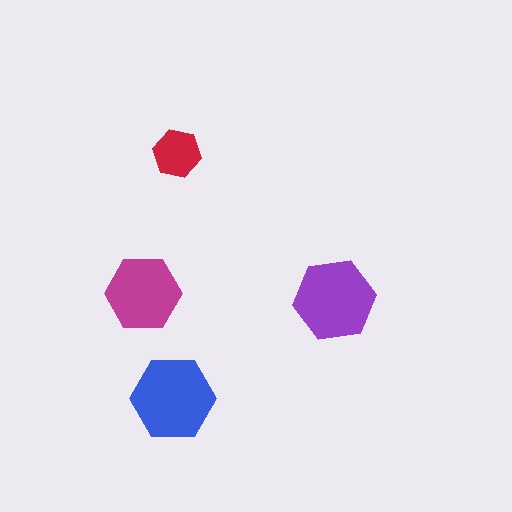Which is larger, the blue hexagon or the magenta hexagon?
The blue one.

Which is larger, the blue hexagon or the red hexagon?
The blue one.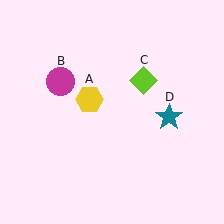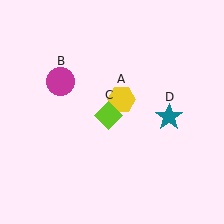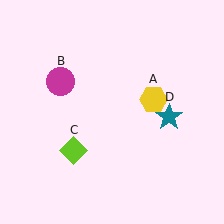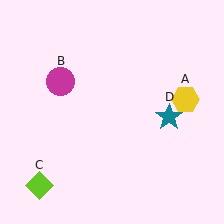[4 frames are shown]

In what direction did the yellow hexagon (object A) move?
The yellow hexagon (object A) moved right.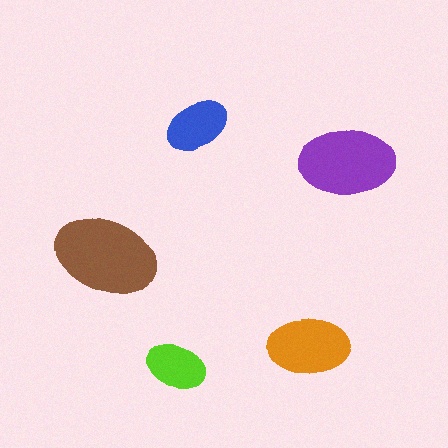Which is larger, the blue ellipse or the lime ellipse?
The blue one.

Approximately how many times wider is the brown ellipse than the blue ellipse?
About 1.5 times wider.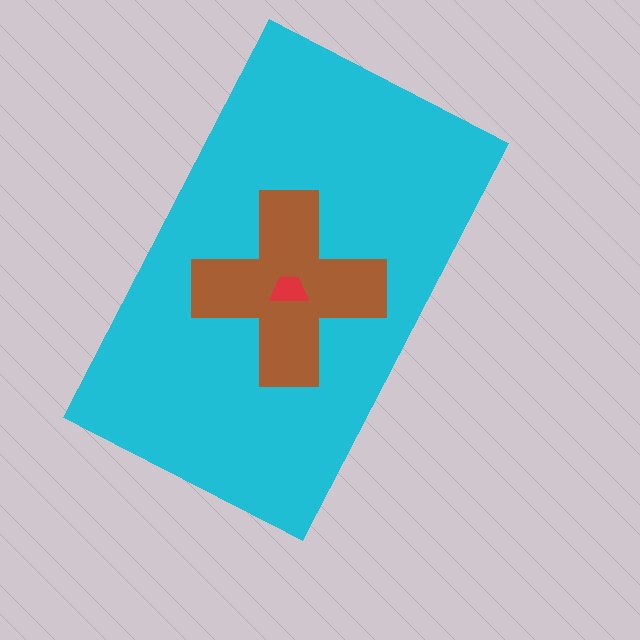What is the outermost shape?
The cyan rectangle.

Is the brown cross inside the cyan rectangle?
Yes.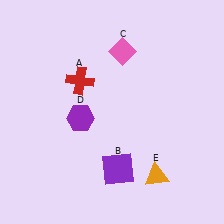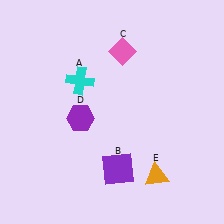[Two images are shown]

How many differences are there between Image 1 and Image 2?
There is 1 difference between the two images.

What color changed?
The cross (A) changed from red in Image 1 to cyan in Image 2.